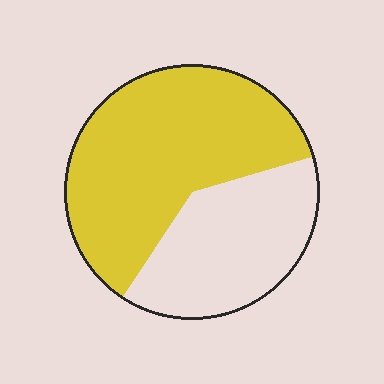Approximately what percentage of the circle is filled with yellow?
Approximately 60%.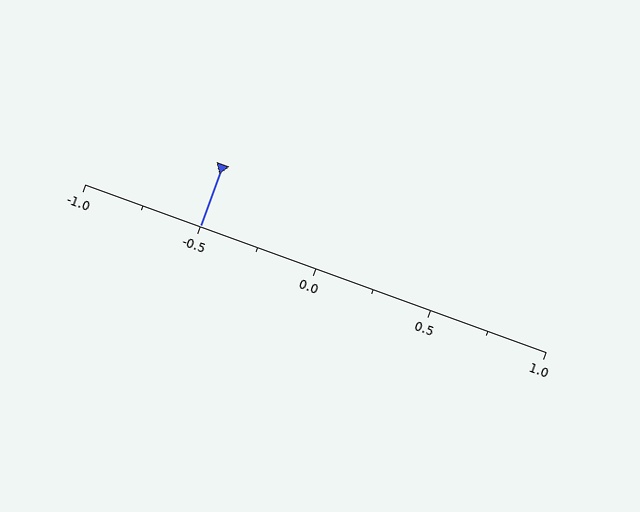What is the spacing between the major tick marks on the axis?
The major ticks are spaced 0.5 apart.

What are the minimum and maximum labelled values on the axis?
The axis runs from -1.0 to 1.0.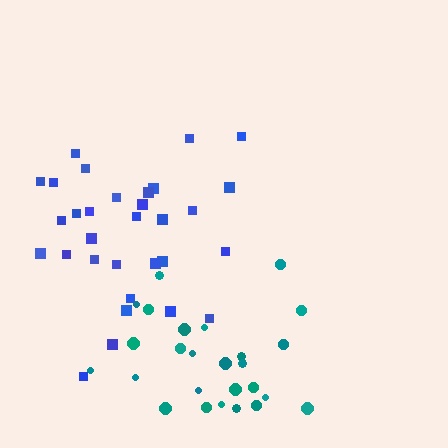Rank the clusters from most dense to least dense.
blue, teal.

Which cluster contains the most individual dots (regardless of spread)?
Blue (31).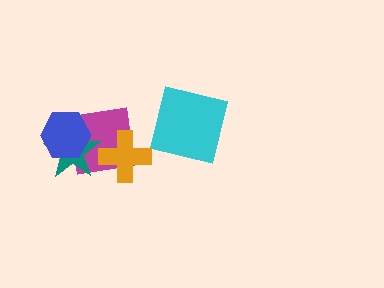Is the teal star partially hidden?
Yes, it is partially covered by another shape.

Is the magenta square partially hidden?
Yes, it is partially covered by another shape.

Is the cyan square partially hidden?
No, no other shape covers it.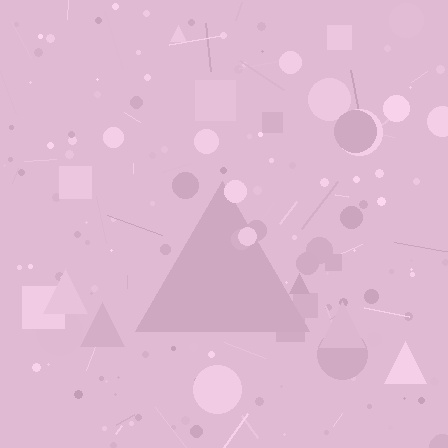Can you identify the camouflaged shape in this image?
The camouflaged shape is a triangle.